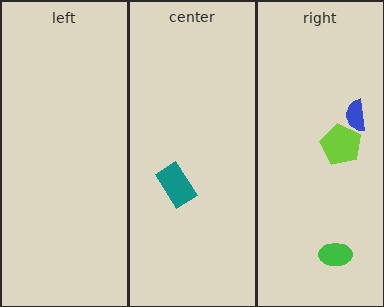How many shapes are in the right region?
3.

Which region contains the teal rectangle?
The center region.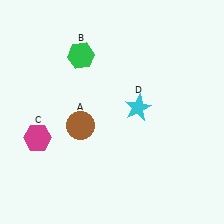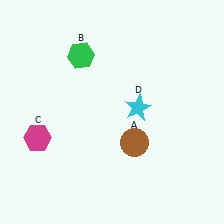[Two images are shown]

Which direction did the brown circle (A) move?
The brown circle (A) moved right.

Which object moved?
The brown circle (A) moved right.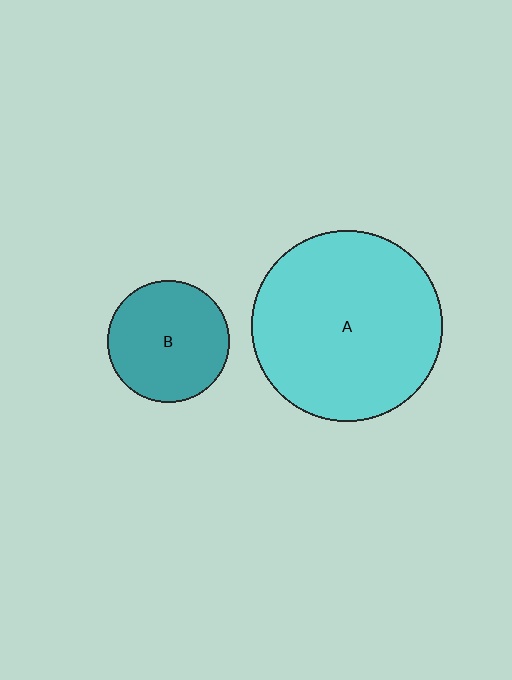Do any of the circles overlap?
No, none of the circles overlap.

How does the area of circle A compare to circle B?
Approximately 2.4 times.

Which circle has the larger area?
Circle A (cyan).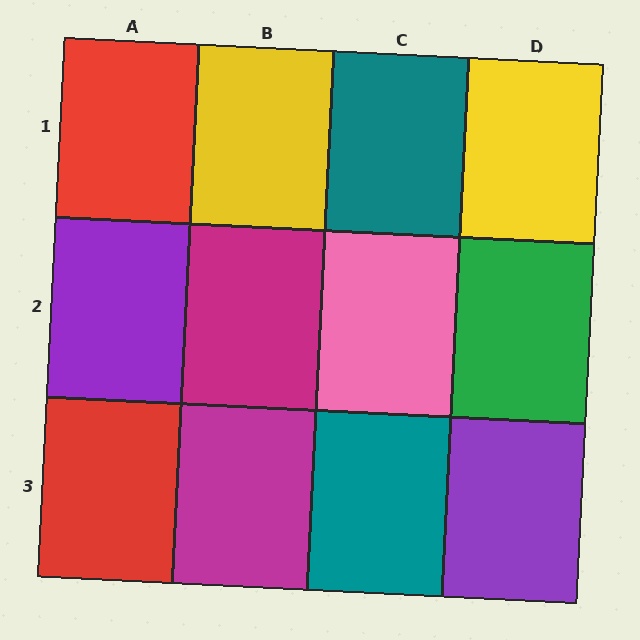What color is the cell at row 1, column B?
Yellow.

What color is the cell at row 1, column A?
Red.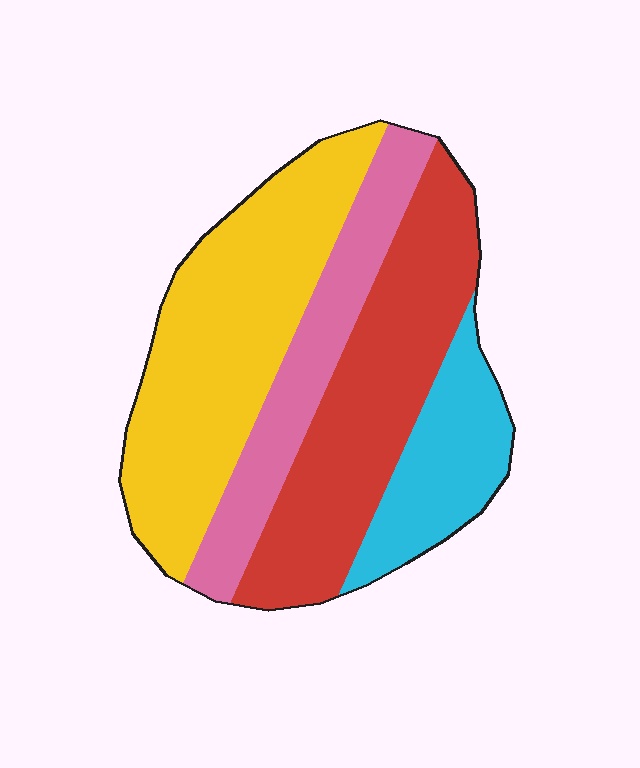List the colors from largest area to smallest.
From largest to smallest: yellow, red, pink, cyan.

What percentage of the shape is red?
Red takes up between a sixth and a third of the shape.